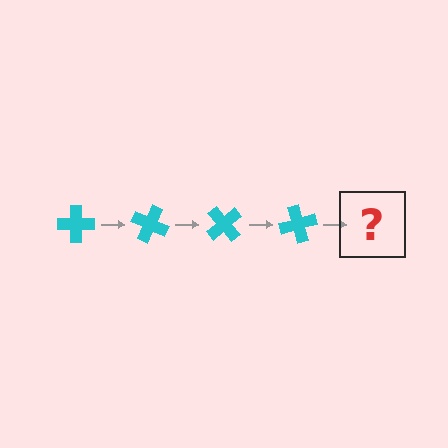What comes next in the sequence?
The next element should be a cyan cross rotated 100 degrees.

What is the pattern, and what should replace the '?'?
The pattern is that the cross rotates 25 degrees each step. The '?' should be a cyan cross rotated 100 degrees.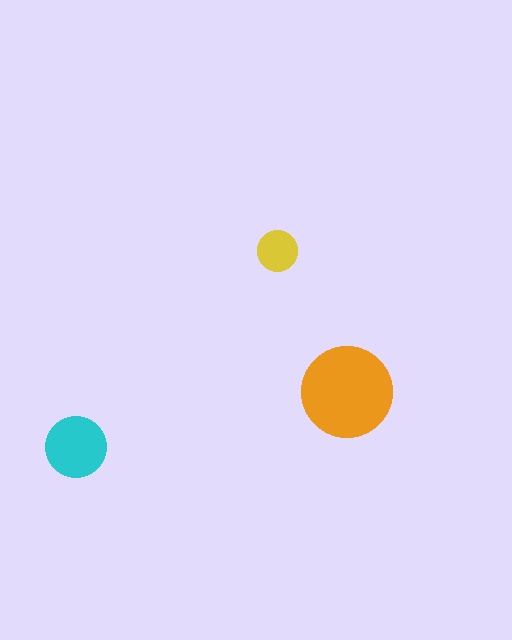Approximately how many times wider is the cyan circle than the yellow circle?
About 1.5 times wider.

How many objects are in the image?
There are 3 objects in the image.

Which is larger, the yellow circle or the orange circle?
The orange one.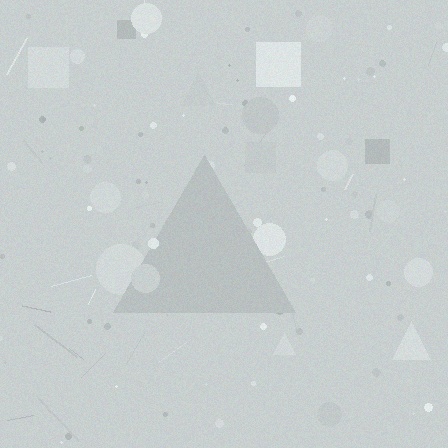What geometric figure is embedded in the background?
A triangle is embedded in the background.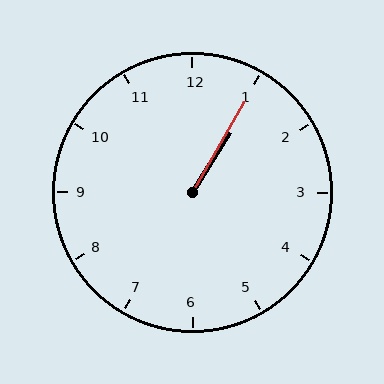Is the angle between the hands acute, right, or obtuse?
It is acute.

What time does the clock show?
1:05.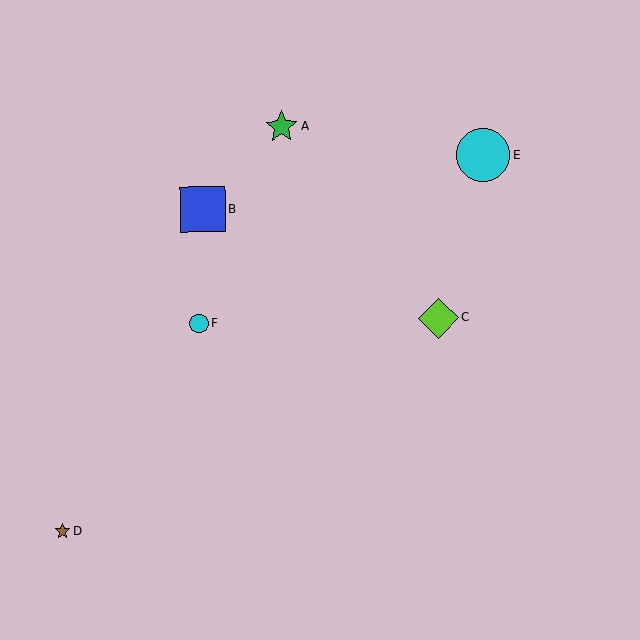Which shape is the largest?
The cyan circle (labeled E) is the largest.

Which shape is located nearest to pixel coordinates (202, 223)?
The blue square (labeled B) at (202, 209) is nearest to that location.